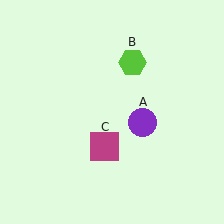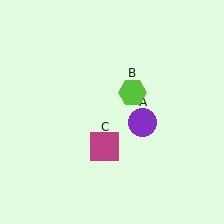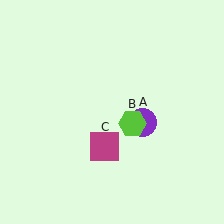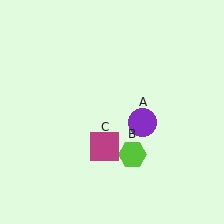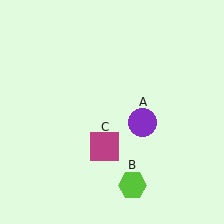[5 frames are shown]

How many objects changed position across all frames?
1 object changed position: lime hexagon (object B).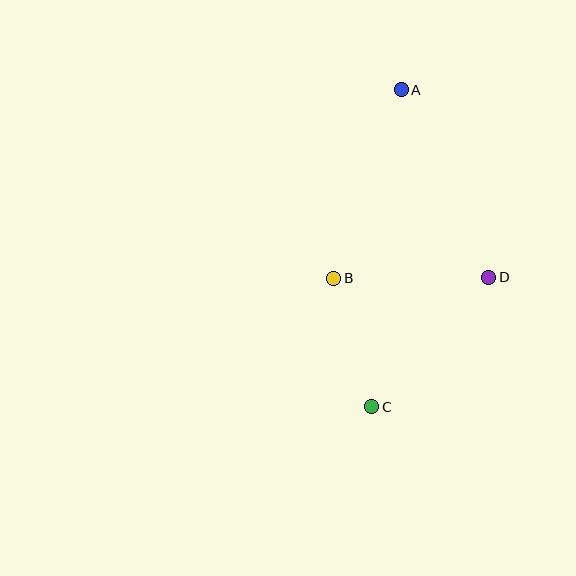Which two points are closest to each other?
Points B and C are closest to each other.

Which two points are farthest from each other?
Points A and C are farthest from each other.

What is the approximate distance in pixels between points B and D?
The distance between B and D is approximately 155 pixels.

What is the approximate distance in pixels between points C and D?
The distance between C and D is approximately 175 pixels.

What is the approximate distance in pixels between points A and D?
The distance between A and D is approximately 207 pixels.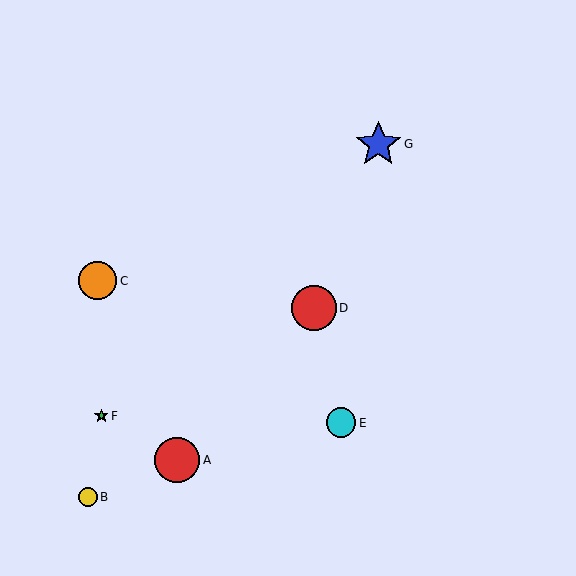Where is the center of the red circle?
The center of the red circle is at (314, 308).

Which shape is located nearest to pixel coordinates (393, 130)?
The blue star (labeled G) at (378, 144) is nearest to that location.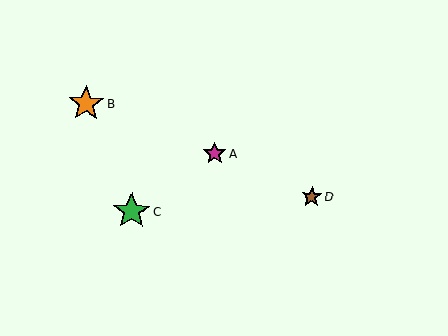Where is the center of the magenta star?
The center of the magenta star is at (215, 153).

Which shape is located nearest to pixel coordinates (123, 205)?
The green star (labeled C) at (132, 211) is nearest to that location.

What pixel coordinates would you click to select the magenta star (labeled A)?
Click at (215, 153) to select the magenta star A.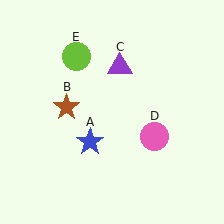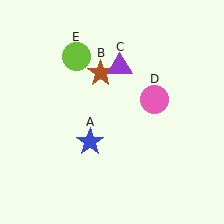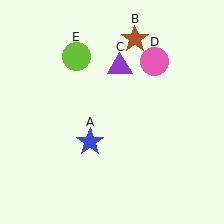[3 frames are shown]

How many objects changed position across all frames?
2 objects changed position: brown star (object B), pink circle (object D).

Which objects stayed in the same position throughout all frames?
Blue star (object A) and purple triangle (object C) and lime circle (object E) remained stationary.